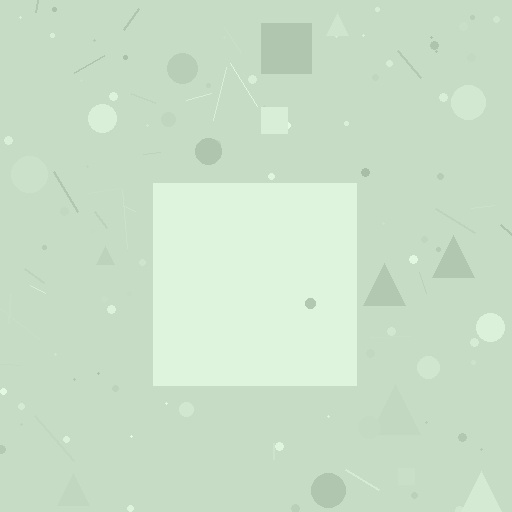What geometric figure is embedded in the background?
A square is embedded in the background.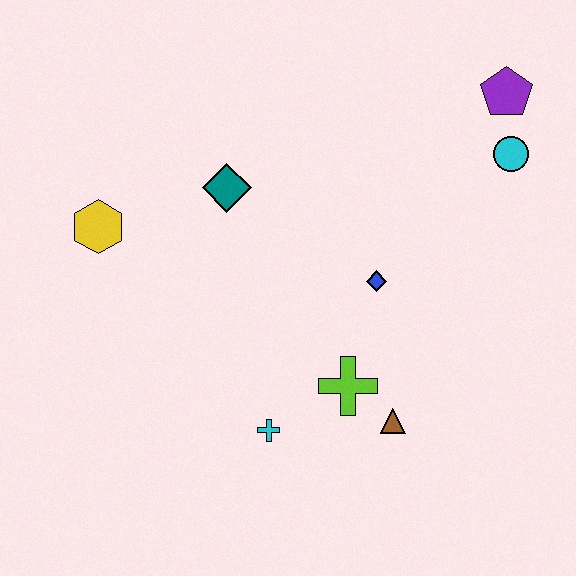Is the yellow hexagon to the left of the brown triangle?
Yes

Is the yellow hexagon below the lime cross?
No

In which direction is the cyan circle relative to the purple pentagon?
The cyan circle is below the purple pentagon.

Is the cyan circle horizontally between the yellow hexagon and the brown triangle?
No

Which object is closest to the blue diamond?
The lime cross is closest to the blue diamond.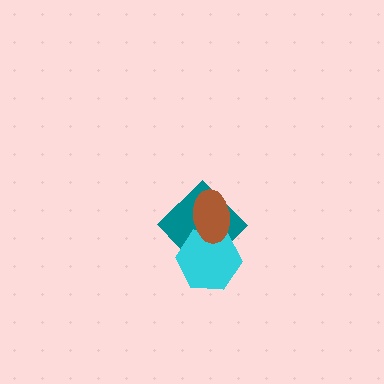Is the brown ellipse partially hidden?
No, no other shape covers it.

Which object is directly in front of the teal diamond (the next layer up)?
The cyan hexagon is directly in front of the teal diamond.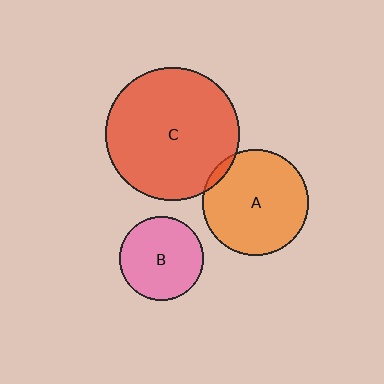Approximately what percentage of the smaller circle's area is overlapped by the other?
Approximately 5%.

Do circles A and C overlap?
Yes.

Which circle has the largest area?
Circle C (red).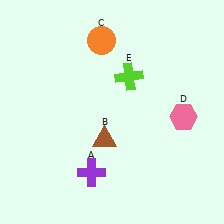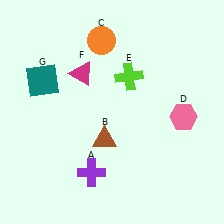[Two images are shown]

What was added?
A magenta triangle (F), a teal square (G) were added in Image 2.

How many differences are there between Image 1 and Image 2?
There are 2 differences between the two images.